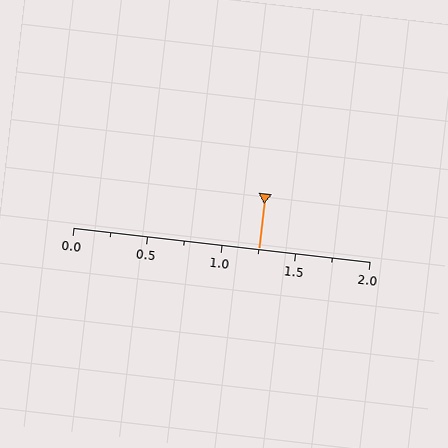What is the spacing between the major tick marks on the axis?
The major ticks are spaced 0.5 apart.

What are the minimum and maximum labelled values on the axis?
The axis runs from 0.0 to 2.0.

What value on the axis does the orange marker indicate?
The marker indicates approximately 1.25.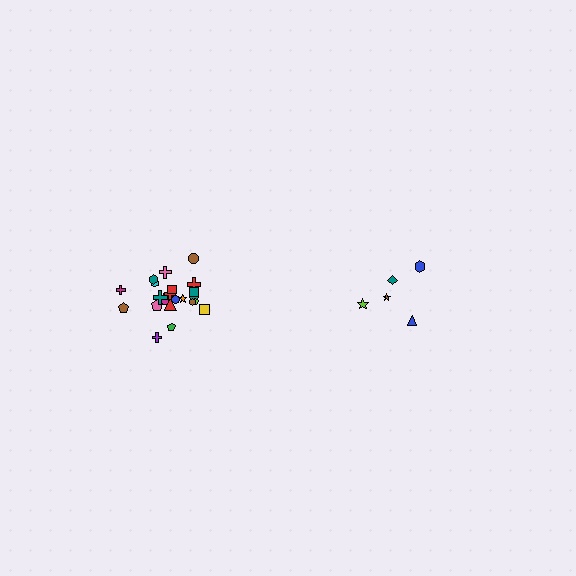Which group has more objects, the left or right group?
The left group.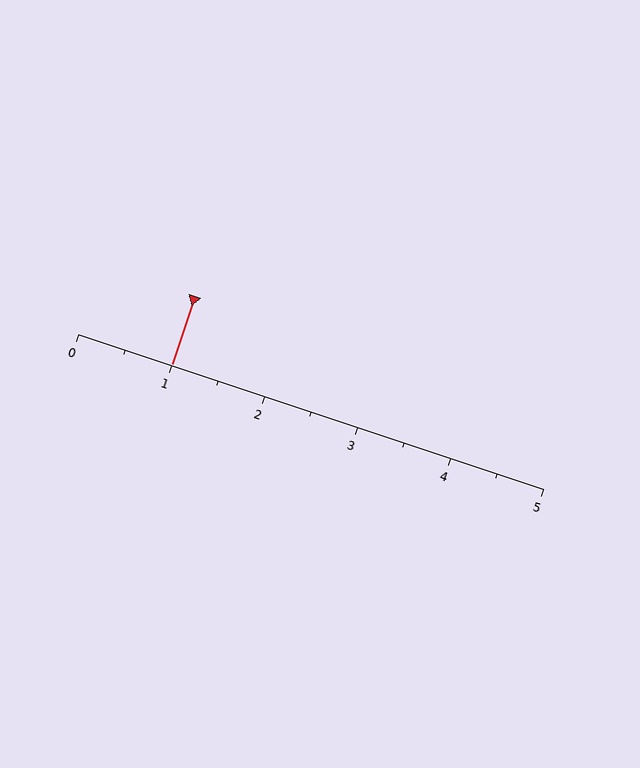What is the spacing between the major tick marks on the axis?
The major ticks are spaced 1 apart.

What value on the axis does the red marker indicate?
The marker indicates approximately 1.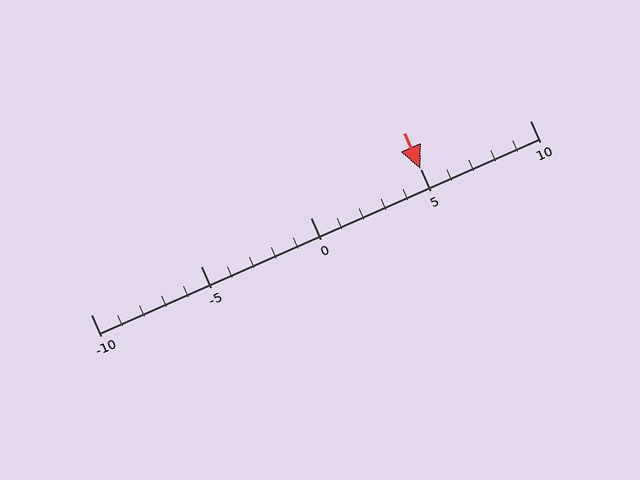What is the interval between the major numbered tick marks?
The major tick marks are spaced 5 units apart.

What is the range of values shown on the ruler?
The ruler shows values from -10 to 10.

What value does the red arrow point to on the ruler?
The red arrow points to approximately 5.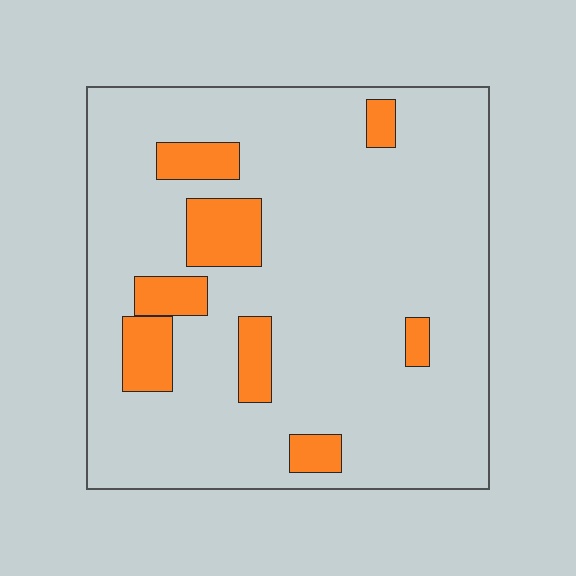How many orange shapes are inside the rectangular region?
8.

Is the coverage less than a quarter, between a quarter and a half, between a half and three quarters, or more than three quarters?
Less than a quarter.